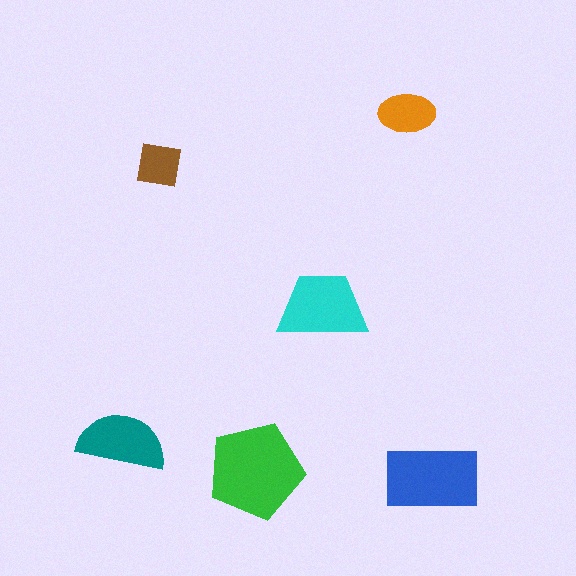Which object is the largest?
The green pentagon.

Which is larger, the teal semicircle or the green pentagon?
The green pentagon.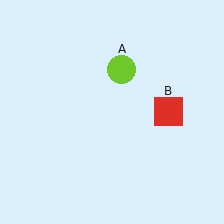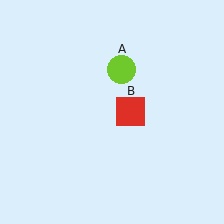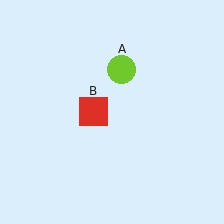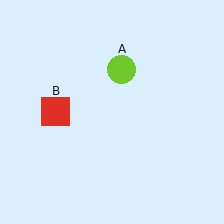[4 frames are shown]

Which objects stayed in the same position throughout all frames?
Lime circle (object A) remained stationary.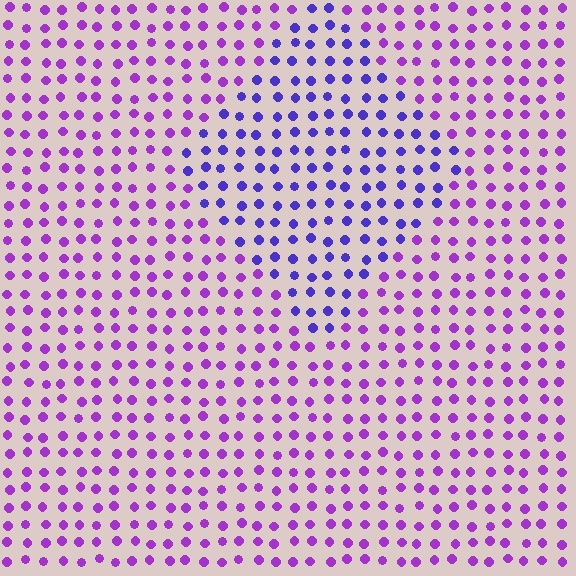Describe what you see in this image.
The image is filled with small purple elements in a uniform arrangement. A diamond-shaped region is visible where the elements are tinted to a slightly different hue, forming a subtle color boundary.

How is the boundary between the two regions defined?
The boundary is defined purely by a slight shift in hue (about 35 degrees). Spacing, size, and orientation are identical on both sides.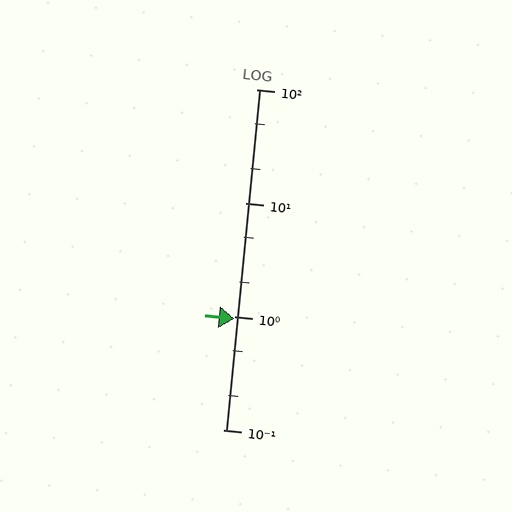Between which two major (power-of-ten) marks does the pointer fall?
The pointer is between 0.1 and 1.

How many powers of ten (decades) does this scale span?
The scale spans 3 decades, from 0.1 to 100.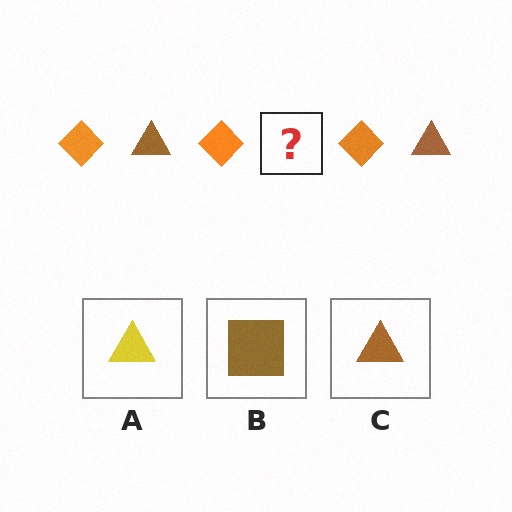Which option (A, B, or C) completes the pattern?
C.